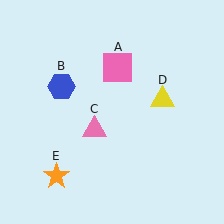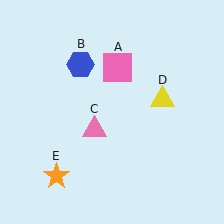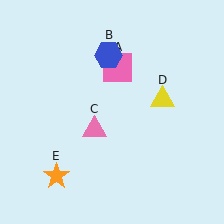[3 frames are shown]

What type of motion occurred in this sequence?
The blue hexagon (object B) rotated clockwise around the center of the scene.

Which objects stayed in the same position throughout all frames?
Pink square (object A) and pink triangle (object C) and yellow triangle (object D) and orange star (object E) remained stationary.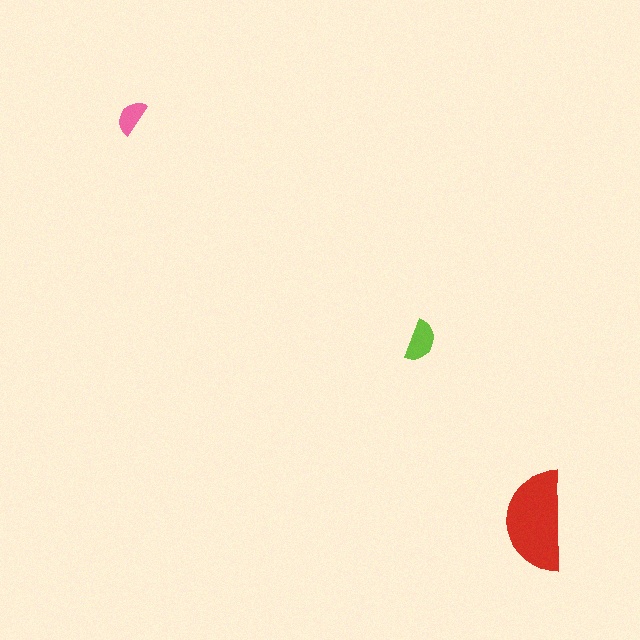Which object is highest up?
The pink semicircle is topmost.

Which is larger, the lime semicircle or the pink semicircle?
The lime one.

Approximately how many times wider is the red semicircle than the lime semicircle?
About 2.5 times wider.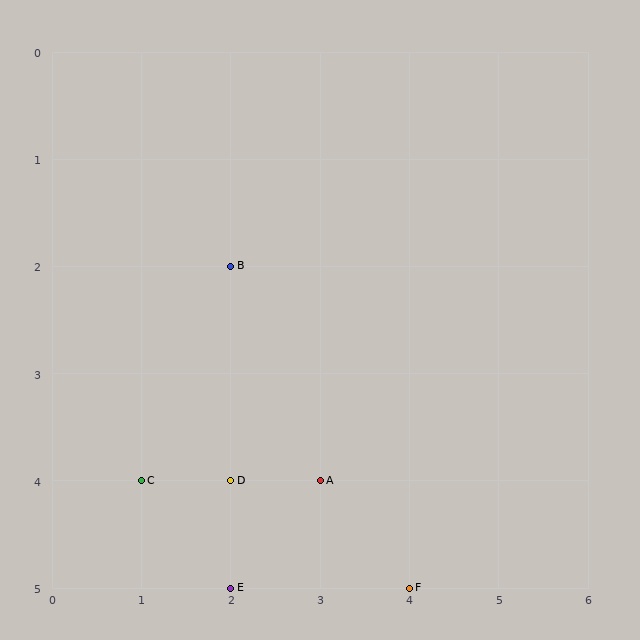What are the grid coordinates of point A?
Point A is at grid coordinates (3, 4).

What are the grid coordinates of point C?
Point C is at grid coordinates (1, 4).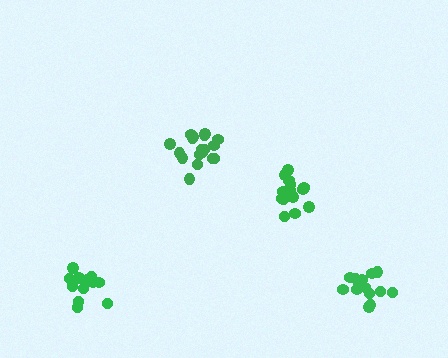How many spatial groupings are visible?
There are 4 spatial groupings.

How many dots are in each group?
Group 1: 18 dots, Group 2: 14 dots, Group 3: 13 dots, Group 4: 15 dots (60 total).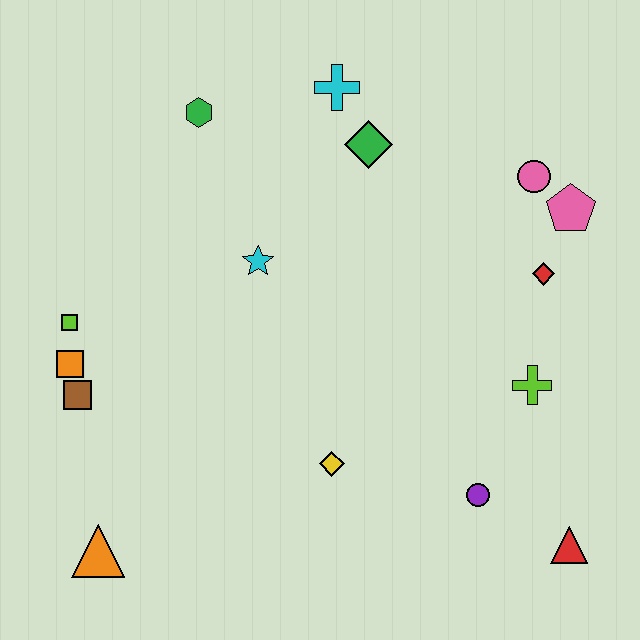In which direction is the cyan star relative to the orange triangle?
The cyan star is above the orange triangle.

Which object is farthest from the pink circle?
The orange triangle is farthest from the pink circle.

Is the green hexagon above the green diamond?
Yes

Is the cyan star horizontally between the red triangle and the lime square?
Yes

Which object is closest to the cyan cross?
The green diamond is closest to the cyan cross.